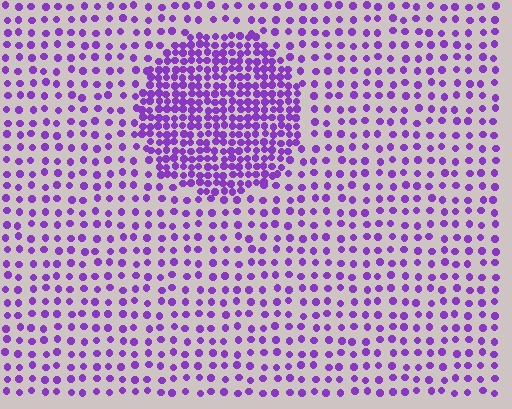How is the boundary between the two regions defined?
The boundary is defined by a change in element density (approximately 2.5x ratio). All elements are the same color, size, and shape.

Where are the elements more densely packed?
The elements are more densely packed inside the circle boundary.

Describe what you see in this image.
The image contains small purple elements arranged at two different densities. A circle-shaped region is visible where the elements are more densely packed than the surrounding area.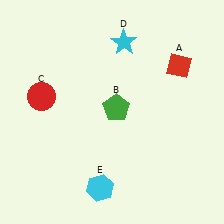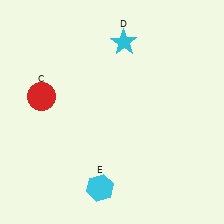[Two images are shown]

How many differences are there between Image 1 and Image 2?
There are 2 differences between the two images.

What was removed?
The red diamond (A), the green pentagon (B) were removed in Image 2.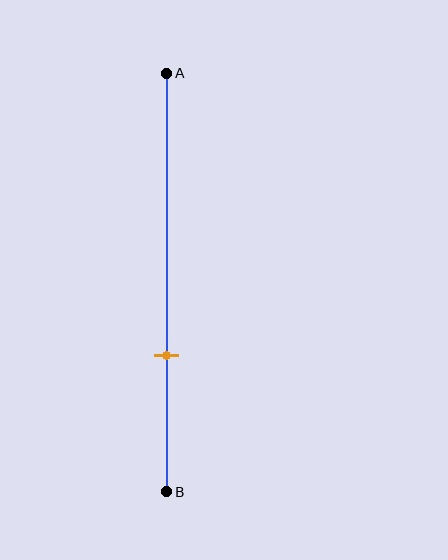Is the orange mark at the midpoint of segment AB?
No, the mark is at about 65% from A, not at the 50% midpoint.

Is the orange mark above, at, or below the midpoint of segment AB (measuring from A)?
The orange mark is below the midpoint of segment AB.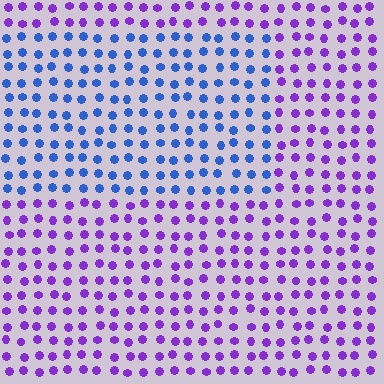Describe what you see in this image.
The image is filled with small purple elements in a uniform arrangement. A rectangle-shaped region is visible where the elements are tinted to a slightly different hue, forming a subtle color boundary.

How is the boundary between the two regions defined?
The boundary is defined purely by a slight shift in hue (about 54 degrees). Spacing, size, and orientation are identical on both sides.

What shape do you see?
I see a rectangle.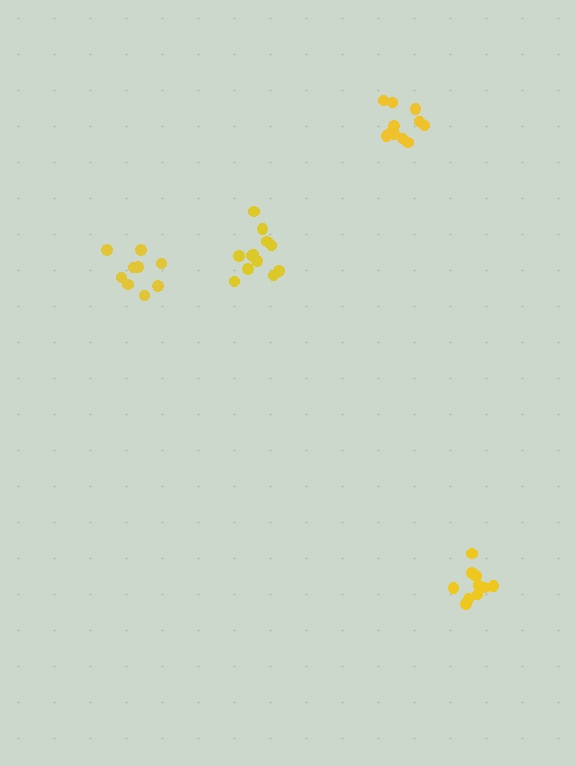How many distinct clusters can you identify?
There are 4 distinct clusters.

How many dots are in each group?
Group 1: 10 dots, Group 2: 12 dots, Group 3: 9 dots, Group 4: 12 dots (43 total).